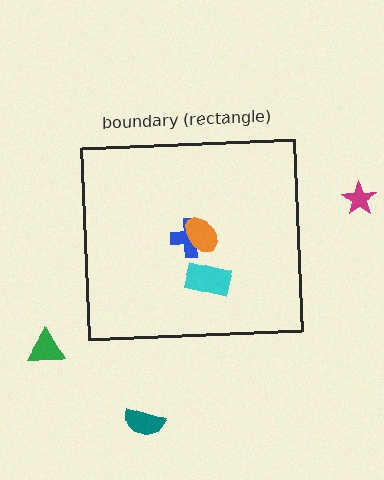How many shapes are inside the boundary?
3 inside, 3 outside.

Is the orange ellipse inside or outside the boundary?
Inside.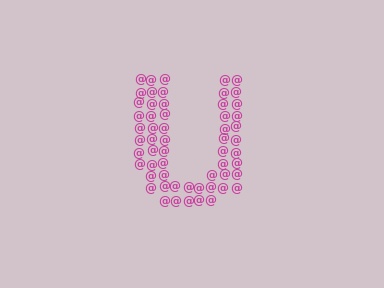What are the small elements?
The small elements are at signs.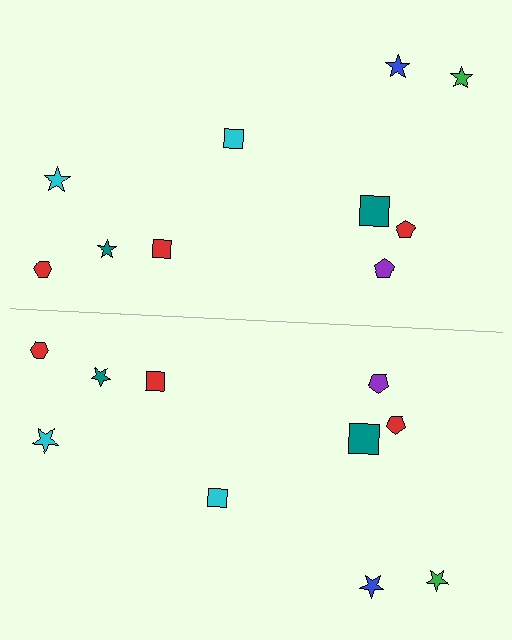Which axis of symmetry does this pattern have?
The pattern has a horizontal axis of symmetry running through the center of the image.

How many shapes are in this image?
There are 20 shapes in this image.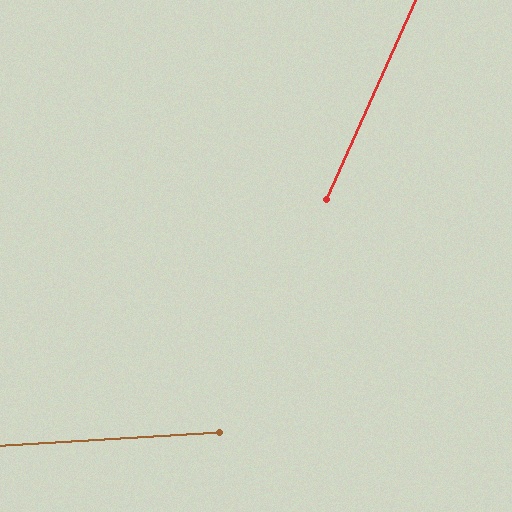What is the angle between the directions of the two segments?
Approximately 62 degrees.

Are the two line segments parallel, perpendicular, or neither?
Neither parallel nor perpendicular — they differ by about 62°.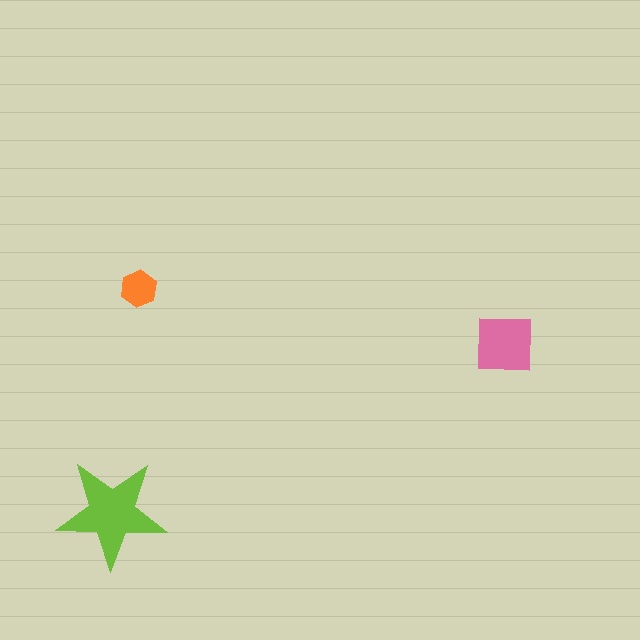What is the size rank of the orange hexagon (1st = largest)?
3rd.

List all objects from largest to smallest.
The lime star, the pink square, the orange hexagon.